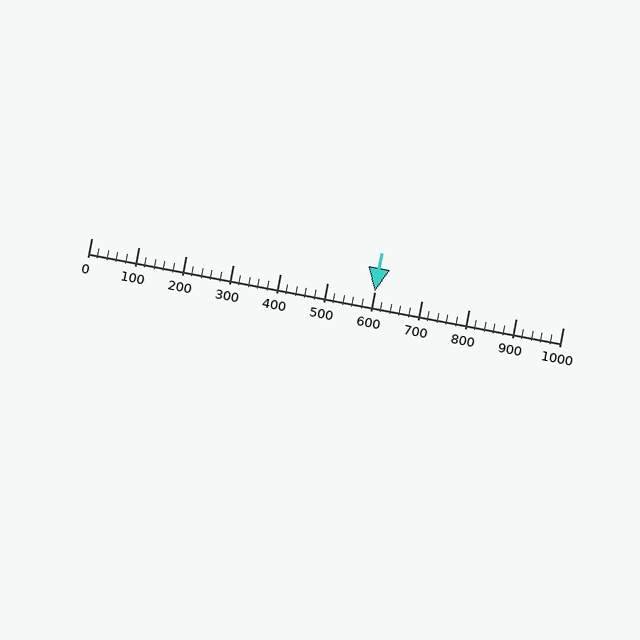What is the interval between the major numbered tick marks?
The major tick marks are spaced 100 units apart.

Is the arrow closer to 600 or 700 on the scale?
The arrow is closer to 600.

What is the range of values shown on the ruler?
The ruler shows values from 0 to 1000.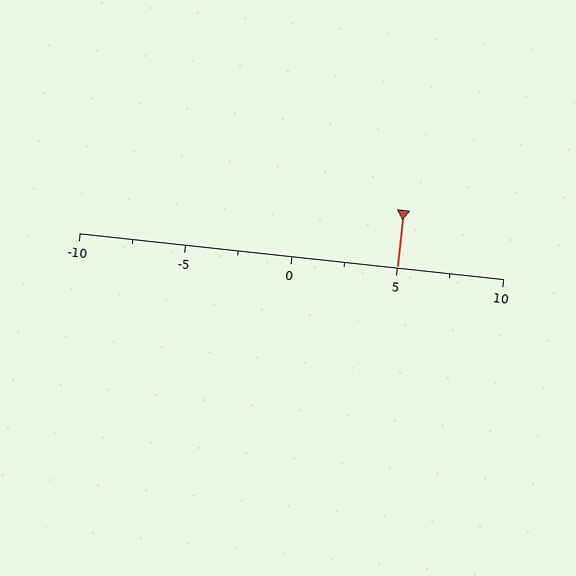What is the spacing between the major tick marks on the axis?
The major ticks are spaced 5 apart.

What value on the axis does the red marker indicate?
The marker indicates approximately 5.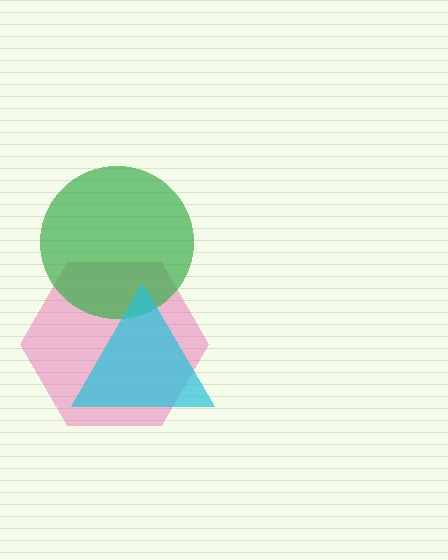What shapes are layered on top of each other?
The layered shapes are: a pink hexagon, a green circle, a cyan triangle.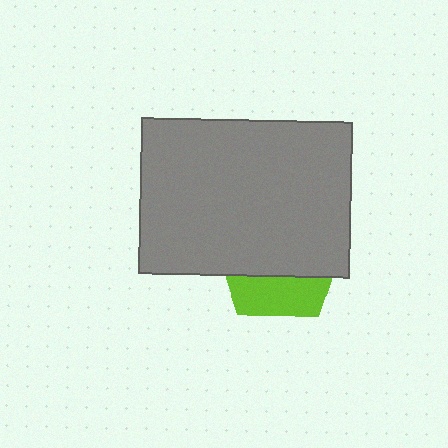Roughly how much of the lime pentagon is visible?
A small part of it is visible (roughly 33%).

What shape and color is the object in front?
The object in front is a gray rectangle.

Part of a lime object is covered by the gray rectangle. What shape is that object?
It is a pentagon.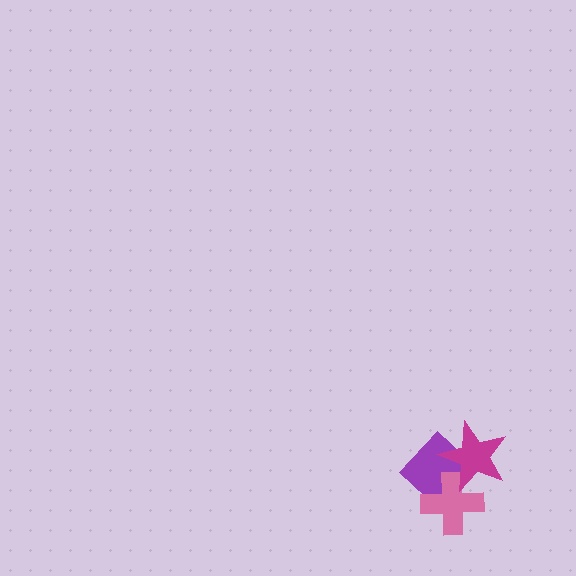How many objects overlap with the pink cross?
2 objects overlap with the pink cross.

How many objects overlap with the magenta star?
2 objects overlap with the magenta star.